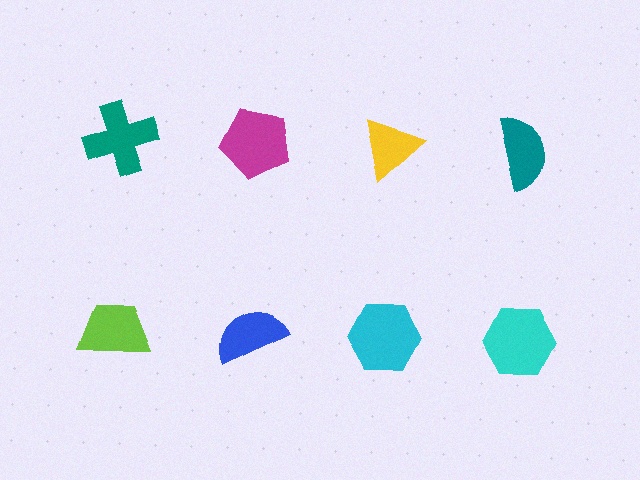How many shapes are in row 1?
4 shapes.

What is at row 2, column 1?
A lime trapezoid.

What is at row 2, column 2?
A blue semicircle.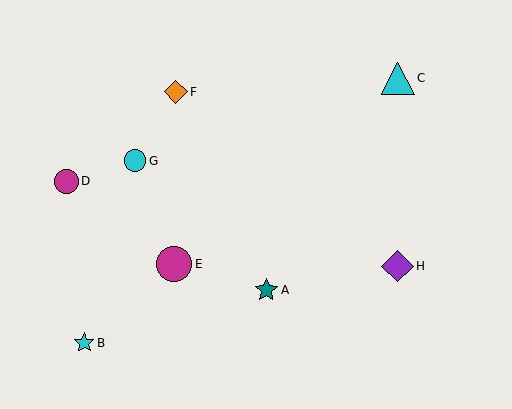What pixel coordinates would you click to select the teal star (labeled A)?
Click at (266, 290) to select the teal star A.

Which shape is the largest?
The magenta circle (labeled E) is the largest.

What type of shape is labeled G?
Shape G is a cyan circle.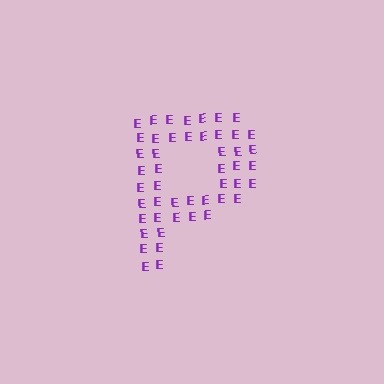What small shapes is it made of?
It is made of small letter E's.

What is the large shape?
The large shape is the letter P.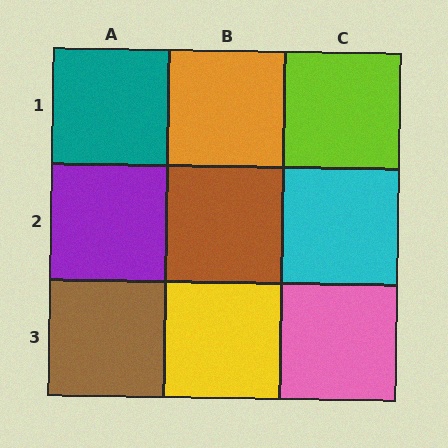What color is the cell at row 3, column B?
Yellow.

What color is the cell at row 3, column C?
Pink.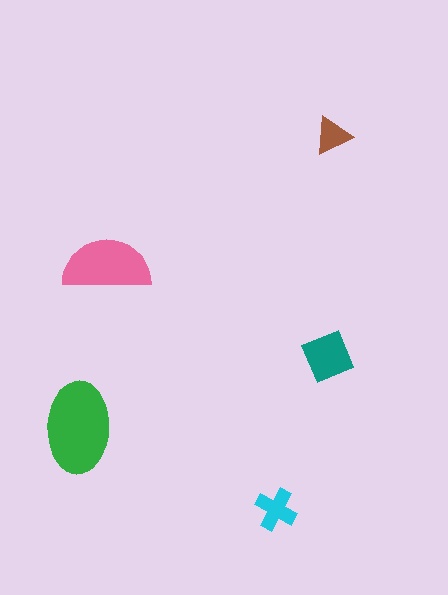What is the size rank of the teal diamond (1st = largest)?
3rd.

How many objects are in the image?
There are 5 objects in the image.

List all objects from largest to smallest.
The green ellipse, the pink semicircle, the teal diamond, the cyan cross, the brown triangle.